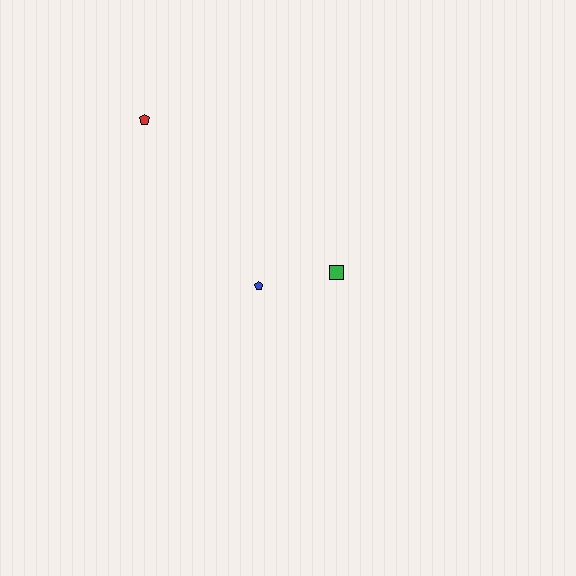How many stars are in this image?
There are no stars.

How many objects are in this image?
There are 3 objects.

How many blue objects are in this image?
There is 1 blue object.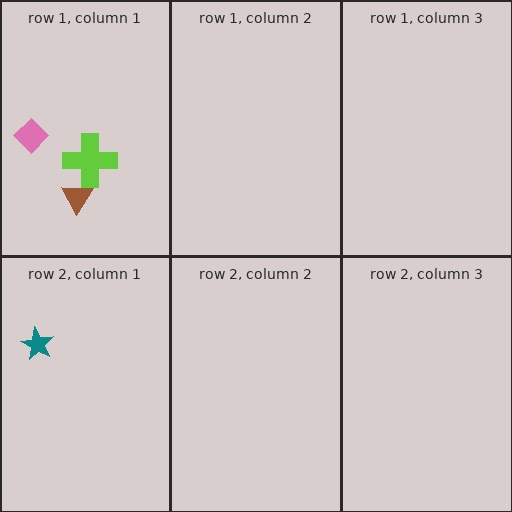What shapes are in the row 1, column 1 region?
The brown triangle, the lime cross, the pink diamond.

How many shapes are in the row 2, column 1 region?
1.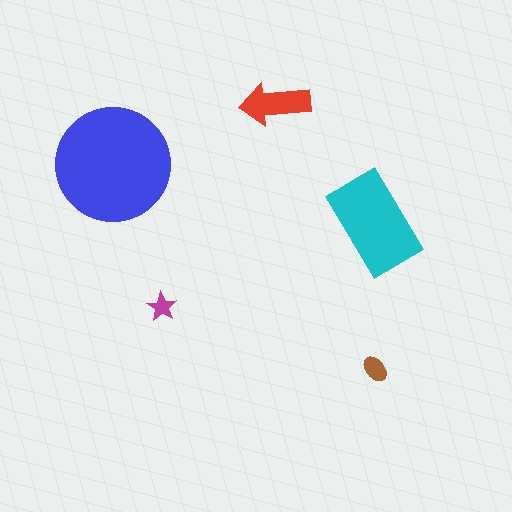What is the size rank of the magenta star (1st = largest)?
5th.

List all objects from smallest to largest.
The magenta star, the brown ellipse, the red arrow, the cyan rectangle, the blue circle.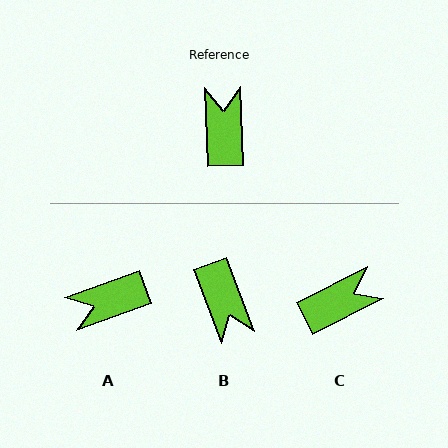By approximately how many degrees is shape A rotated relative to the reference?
Approximately 108 degrees counter-clockwise.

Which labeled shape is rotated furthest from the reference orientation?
B, about 161 degrees away.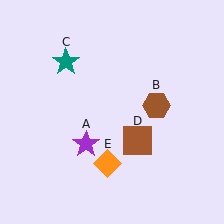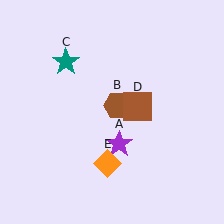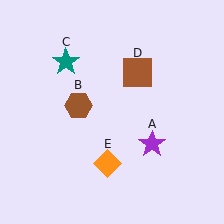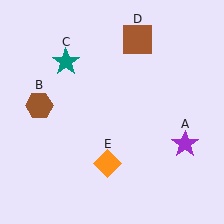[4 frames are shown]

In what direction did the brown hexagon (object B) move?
The brown hexagon (object B) moved left.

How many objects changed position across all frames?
3 objects changed position: purple star (object A), brown hexagon (object B), brown square (object D).